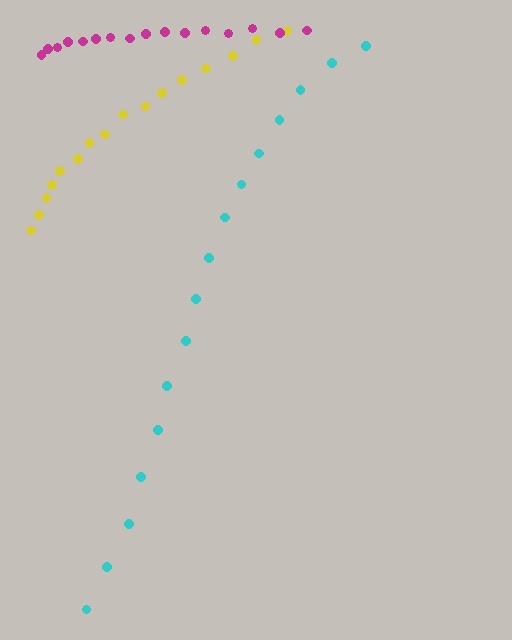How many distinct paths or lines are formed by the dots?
There are 3 distinct paths.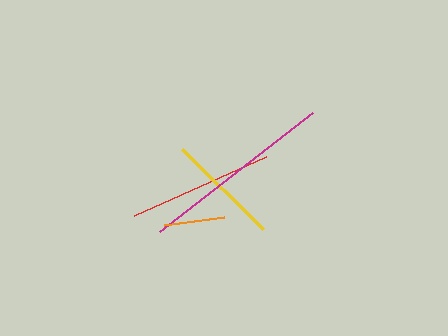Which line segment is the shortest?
The orange line is the shortest at approximately 61 pixels.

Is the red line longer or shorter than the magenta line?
The magenta line is longer than the red line.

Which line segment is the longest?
The magenta line is the longest at approximately 194 pixels.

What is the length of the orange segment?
The orange segment is approximately 61 pixels long.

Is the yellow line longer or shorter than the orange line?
The yellow line is longer than the orange line.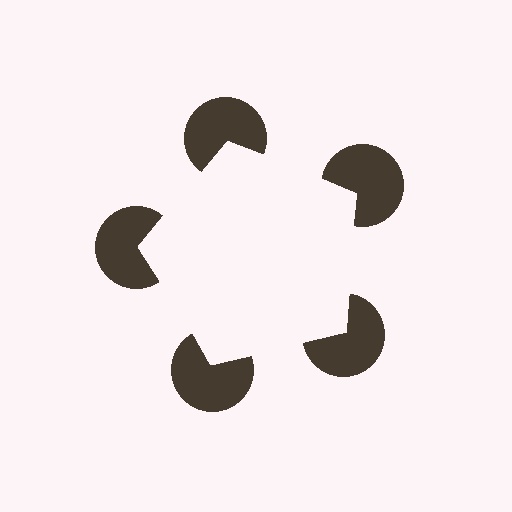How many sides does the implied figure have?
5 sides.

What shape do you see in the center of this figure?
An illusory pentagon — its edges are inferred from the aligned wedge cuts in the pac-man discs, not physically drawn.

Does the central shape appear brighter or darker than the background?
It typically appears slightly brighter than the background, even though no actual brightness change is drawn.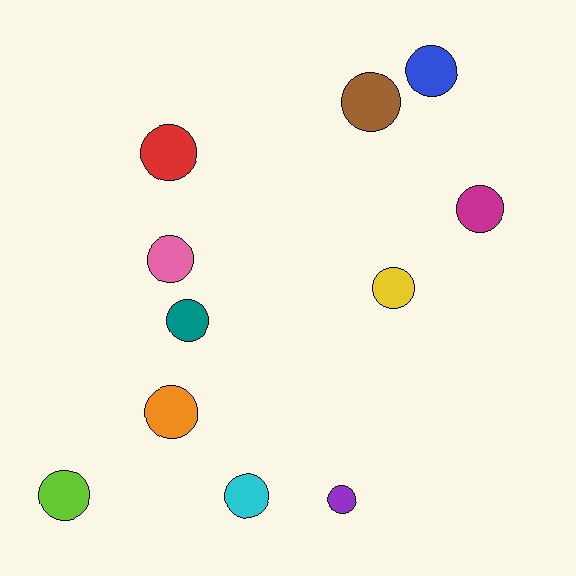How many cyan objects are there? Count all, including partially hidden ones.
There is 1 cyan object.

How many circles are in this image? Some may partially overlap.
There are 11 circles.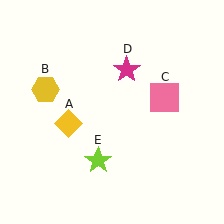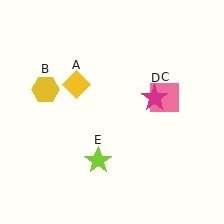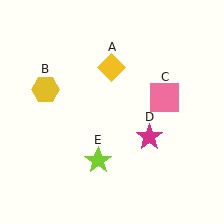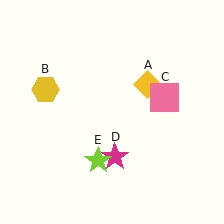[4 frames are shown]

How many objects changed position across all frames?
2 objects changed position: yellow diamond (object A), magenta star (object D).